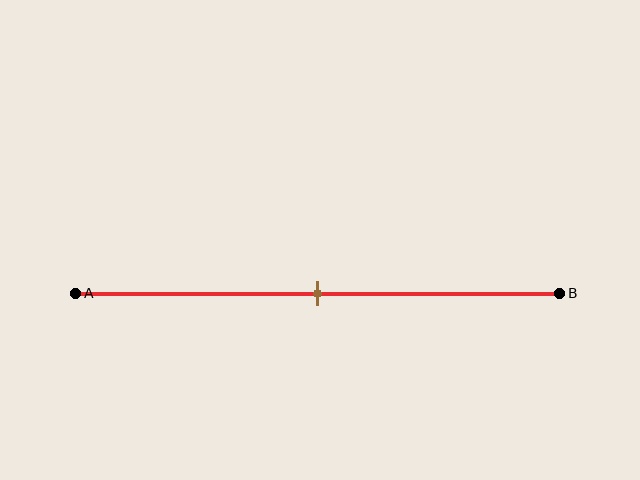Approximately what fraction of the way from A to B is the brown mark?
The brown mark is approximately 50% of the way from A to B.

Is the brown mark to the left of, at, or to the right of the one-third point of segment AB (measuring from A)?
The brown mark is to the right of the one-third point of segment AB.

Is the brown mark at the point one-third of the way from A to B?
No, the mark is at about 50% from A, not at the 33% one-third point.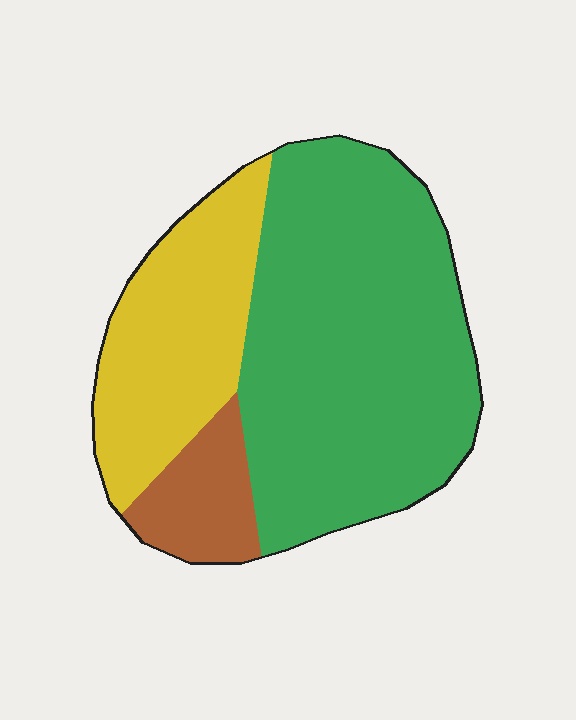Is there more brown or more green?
Green.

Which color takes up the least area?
Brown, at roughly 10%.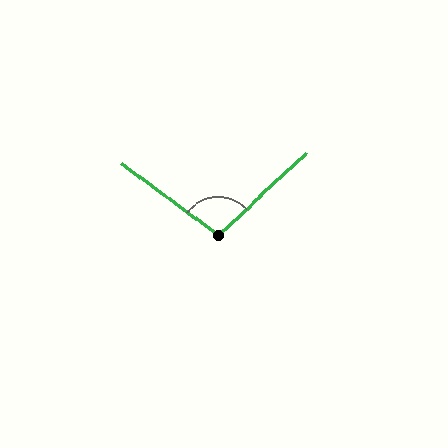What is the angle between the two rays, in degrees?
Approximately 100 degrees.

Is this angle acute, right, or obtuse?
It is obtuse.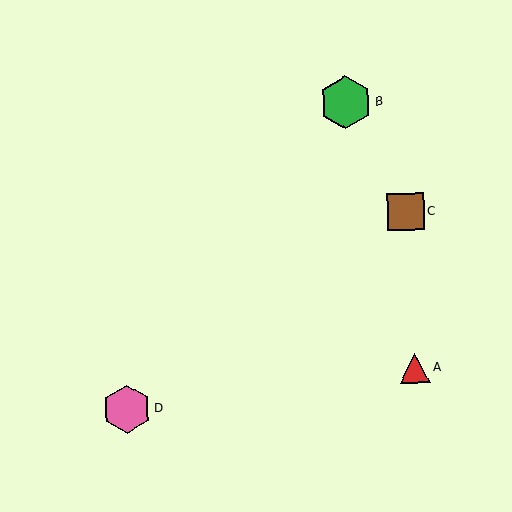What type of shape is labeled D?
Shape D is a pink hexagon.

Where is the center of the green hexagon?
The center of the green hexagon is at (346, 103).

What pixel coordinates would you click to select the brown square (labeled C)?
Click at (406, 212) to select the brown square C.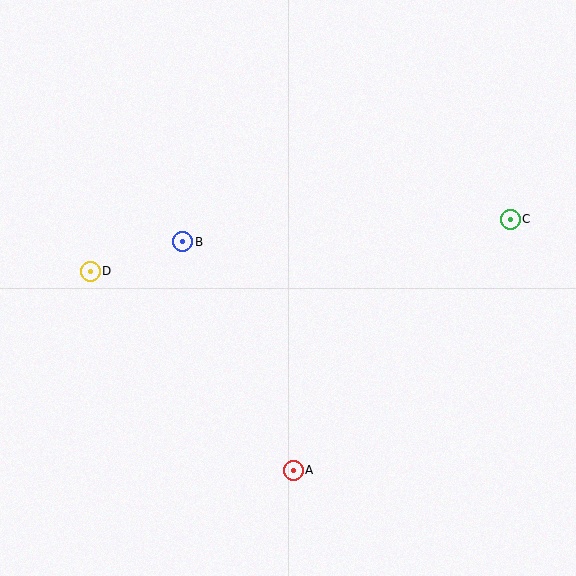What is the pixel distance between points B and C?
The distance between B and C is 328 pixels.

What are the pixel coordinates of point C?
Point C is at (510, 219).